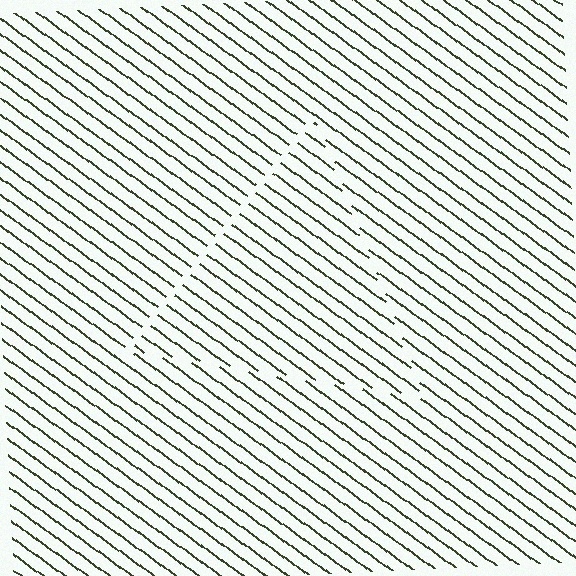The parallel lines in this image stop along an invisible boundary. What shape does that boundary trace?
An illusory triangle. The interior of the shape contains the same grating, shifted by half a period — the contour is defined by the phase discontinuity where line-ends from the inner and outer gratings abut.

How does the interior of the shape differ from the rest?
The interior of the shape contains the same grating, shifted by half a period — the contour is defined by the phase discontinuity where line-ends from the inner and outer gratings abut.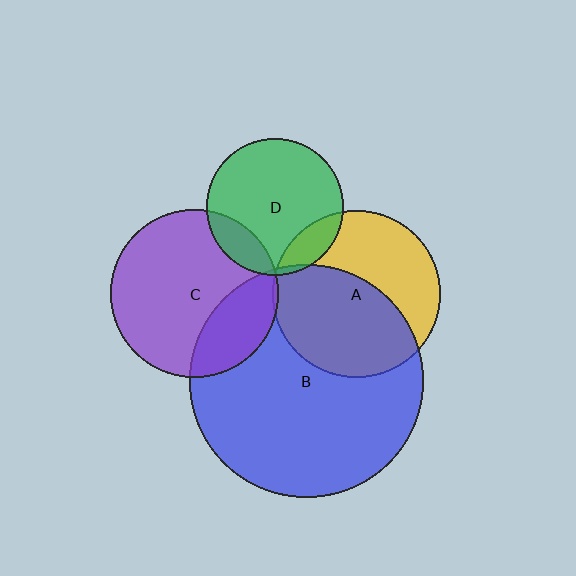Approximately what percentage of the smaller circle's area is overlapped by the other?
Approximately 5%.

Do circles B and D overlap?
Yes.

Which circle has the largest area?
Circle B (blue).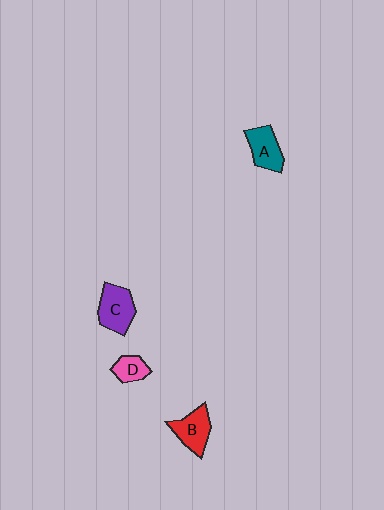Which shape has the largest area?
Shape C (purple).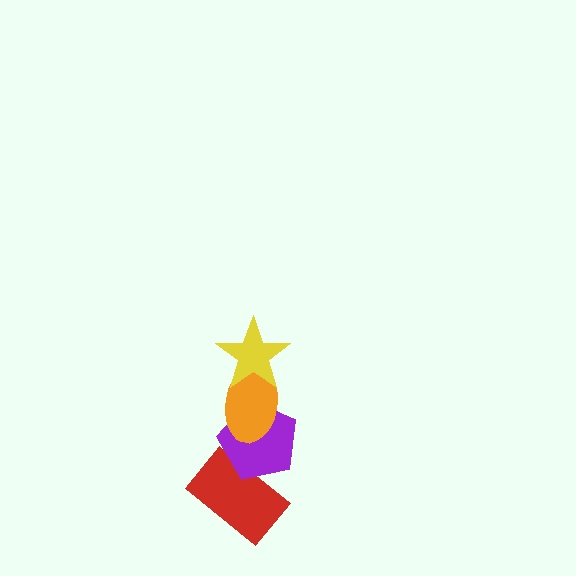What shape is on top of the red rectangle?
The purple pentagon is on top of the red rectangle.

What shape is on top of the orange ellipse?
The yellow star is on top of the orange ellipse.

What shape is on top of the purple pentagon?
The orange ellipse is on top of the purple pentagon.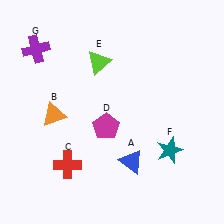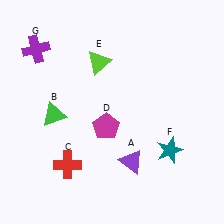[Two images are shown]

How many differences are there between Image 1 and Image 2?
There are 2 differences between the two images.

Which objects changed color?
A changed from blue to purple. B changed from orange to green.